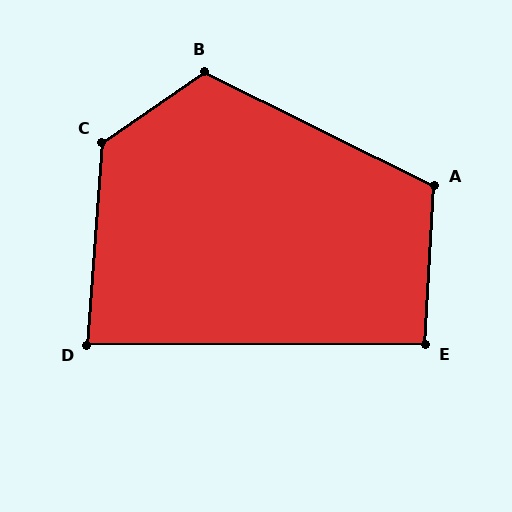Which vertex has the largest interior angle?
C, at approximately 129 degrees.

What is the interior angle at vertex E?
Approximately 93 degrees (approximately right).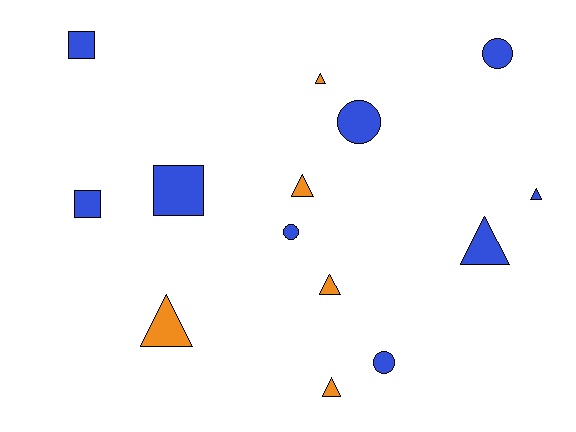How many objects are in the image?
There are 14 objects.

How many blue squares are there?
There are 3 blue squares.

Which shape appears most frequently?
Triangle, with 7 objects.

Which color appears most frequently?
Blue, with 9 objects.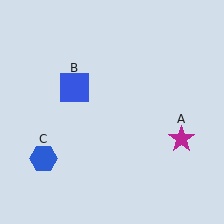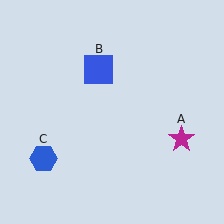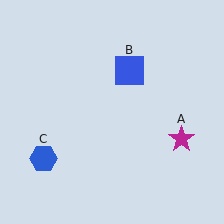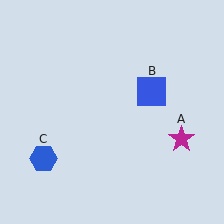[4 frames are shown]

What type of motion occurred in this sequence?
The blue square (object B) rotated clockwise around the center of the scene.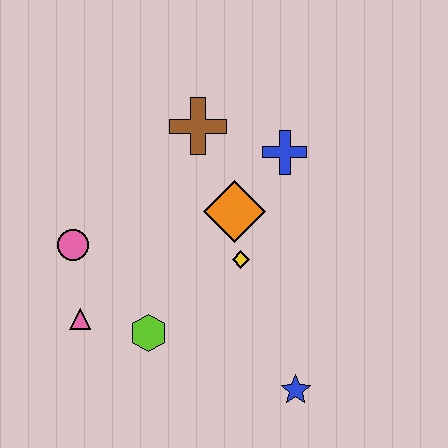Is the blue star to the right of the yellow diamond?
Yes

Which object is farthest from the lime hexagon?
The blue cross is farthest from the lime hexagon.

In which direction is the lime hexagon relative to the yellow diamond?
The lime hexagon is to the left of the yellow diamond.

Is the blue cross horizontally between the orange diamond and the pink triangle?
No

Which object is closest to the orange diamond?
The yellow diamond is closest to the orange diamond.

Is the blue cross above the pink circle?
Yes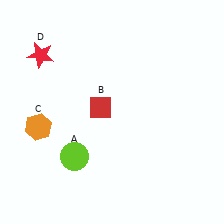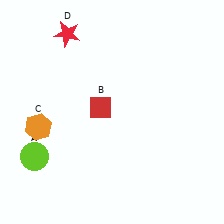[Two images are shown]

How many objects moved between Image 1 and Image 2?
2 objects moved between the two images.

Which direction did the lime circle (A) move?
The lime circle (A) moved left.